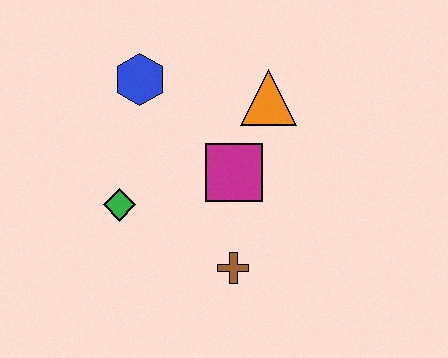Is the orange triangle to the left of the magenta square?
No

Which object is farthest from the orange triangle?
The green diamond is farthest from the orange triangle.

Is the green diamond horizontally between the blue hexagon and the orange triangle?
No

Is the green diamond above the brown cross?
Yes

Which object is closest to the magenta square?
The orange triangle is closest to the magenta square.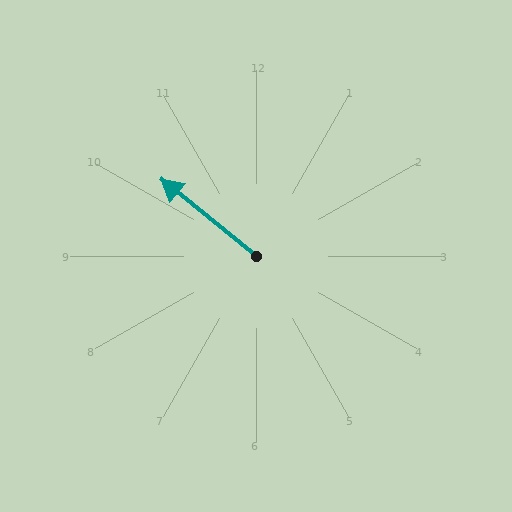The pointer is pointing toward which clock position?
Roughly 10 o'clock.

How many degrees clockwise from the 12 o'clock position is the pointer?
Approximately 309 degrees.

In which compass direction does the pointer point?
Northwest.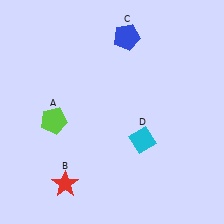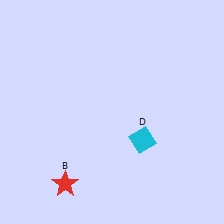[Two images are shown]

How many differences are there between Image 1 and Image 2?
There are 2 differences between the two images.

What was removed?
The lime pentagon (A), the blue pentagon (C) were removed in Image 2.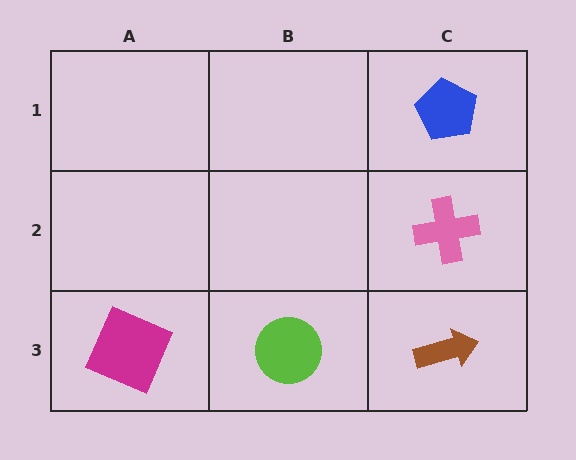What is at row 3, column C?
A brown arrow.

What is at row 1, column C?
A blue pentagon.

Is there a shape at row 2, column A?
No, that cell is empty.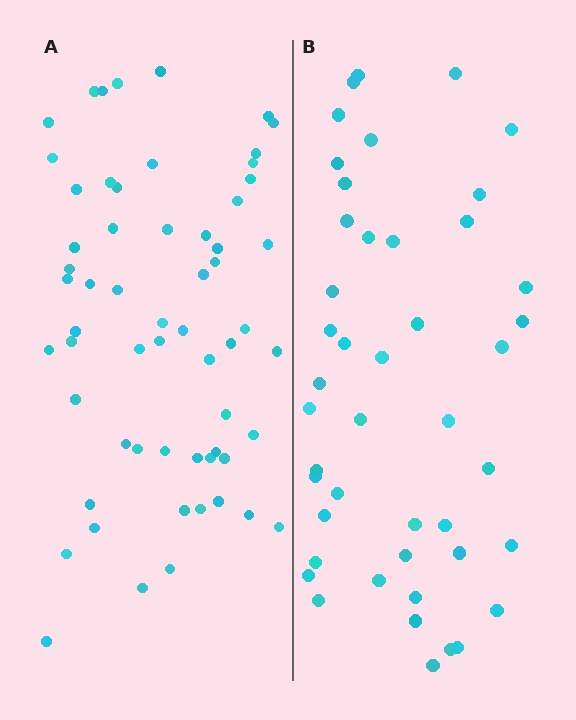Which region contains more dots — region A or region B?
Region A (the left region) has more dots.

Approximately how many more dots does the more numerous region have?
Region A has approximately 15 more dots than region B.